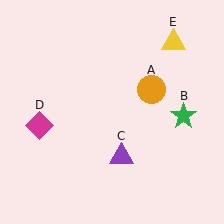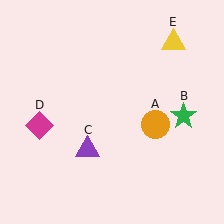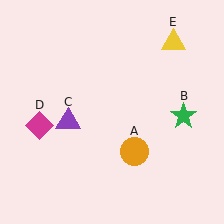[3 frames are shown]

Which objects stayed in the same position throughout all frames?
Green star (object B) and magenta diamond (object D) and yellow triangle (object E) remained stationary.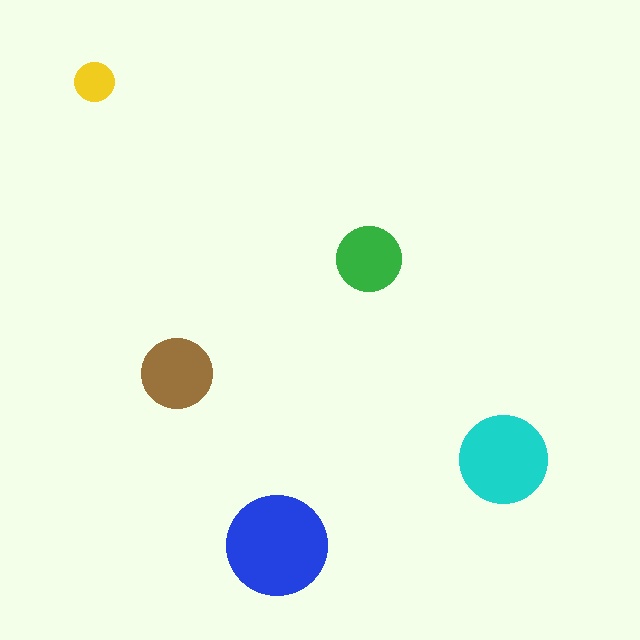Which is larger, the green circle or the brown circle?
The brown one.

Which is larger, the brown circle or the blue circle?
The blue one.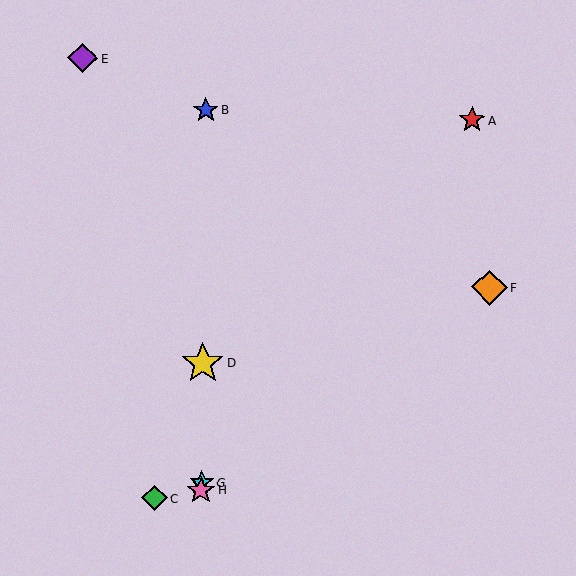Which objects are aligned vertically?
Objects B, D, G, H are aligned vertically.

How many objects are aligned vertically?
4 objects (B, D, G, H) are aligned vertically.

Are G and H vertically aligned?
Yes, both are at x≈201.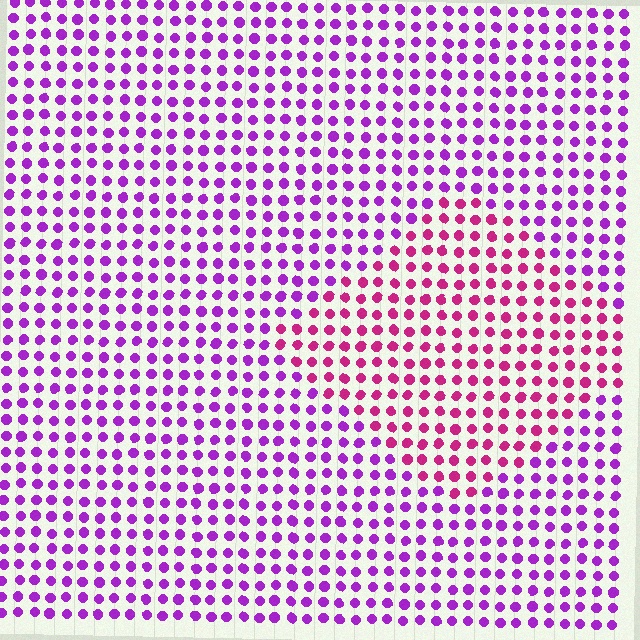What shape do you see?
I see a diamond.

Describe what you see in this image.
The image is filled with small purple elements in a uniform arrangement. A diamond-shaped region is visible where the elements are tinted to a slightly different hue, forming a subtle color boundary.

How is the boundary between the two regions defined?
The boundary is defined purely by a slight shift in hue (about 38 degrees). Spacing, size, and orientation are identical on both sides.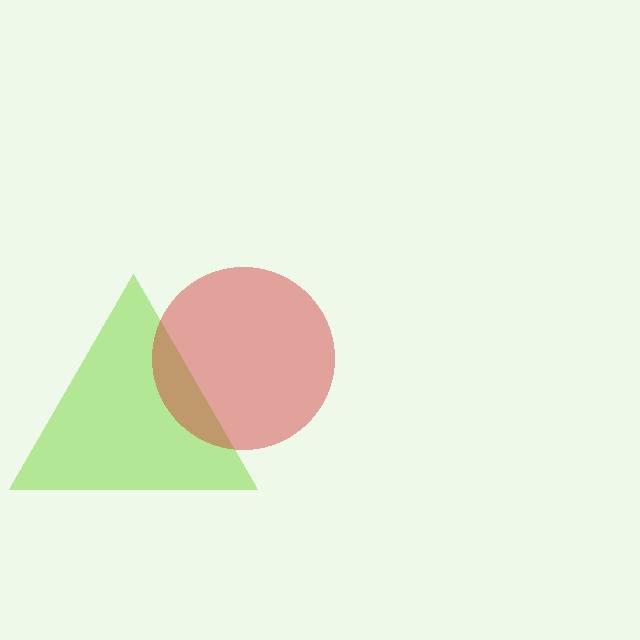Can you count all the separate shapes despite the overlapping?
Yes, there are 2 separate shapes.